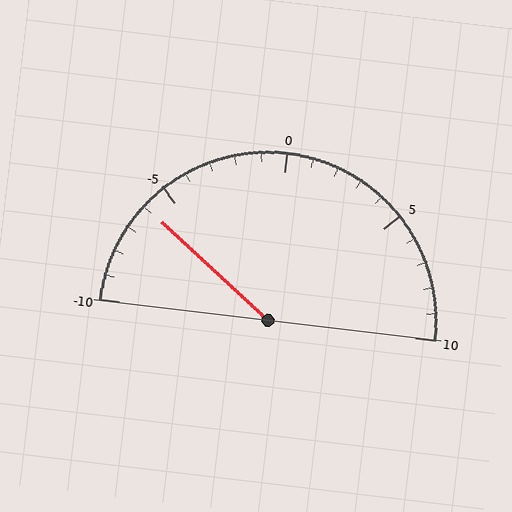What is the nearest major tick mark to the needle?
The nearest major tick mark is -5.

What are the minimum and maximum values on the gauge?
The gauge ranges from -10 to 10.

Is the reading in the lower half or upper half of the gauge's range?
The reading is in the lower half of the range (-10 to 10).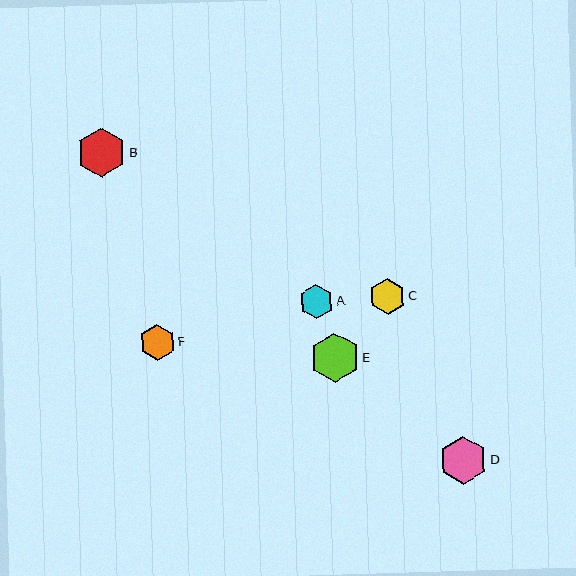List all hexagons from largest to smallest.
From largest to smallest: E, B, D, C, F, A.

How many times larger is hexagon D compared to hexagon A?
Hexagon D is approximately 1.4 times the size of hexagon A.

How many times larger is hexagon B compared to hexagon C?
Hexagon B is approximately 1.3 times the size of hexagon C.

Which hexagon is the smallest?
Hexagon A is the smallest with a size of approximately 34 pixels.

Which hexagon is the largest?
Hexagon E is the largest with a size of approximately 49 pixels.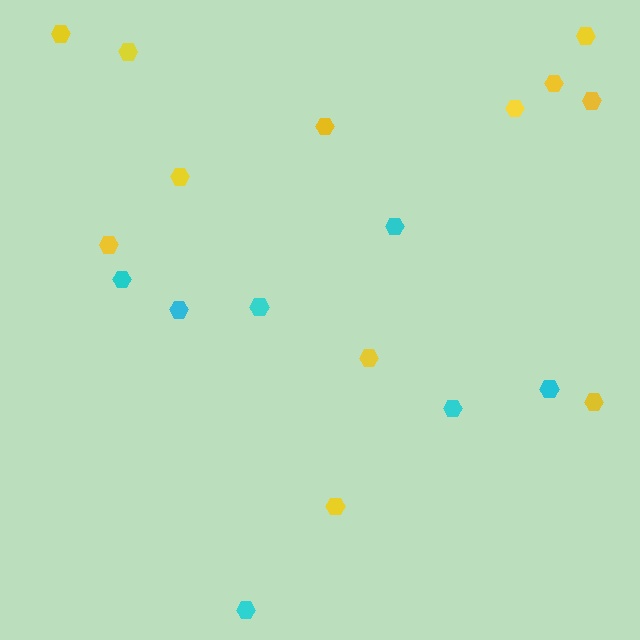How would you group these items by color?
There are 2 groups: one group of cyan hexagons (7) and one group of yellow hexagons (12).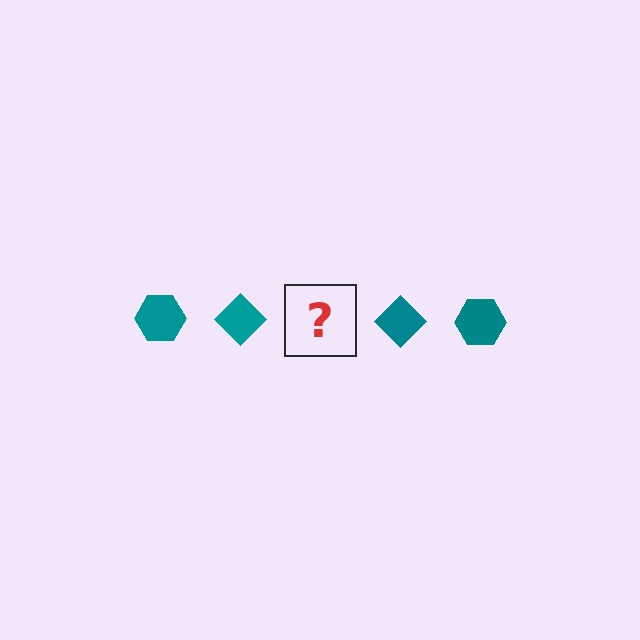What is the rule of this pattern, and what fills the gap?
The rule is that the pattern cycles through hexagon, diamond shapes in teal. The gap should be filled with a teal hexagon.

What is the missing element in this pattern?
The missing element is a teal hexagon.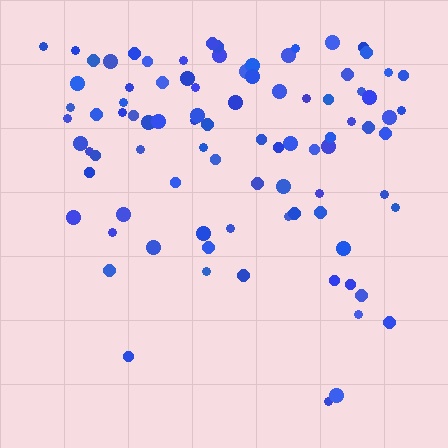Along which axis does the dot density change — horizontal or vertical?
Vertical.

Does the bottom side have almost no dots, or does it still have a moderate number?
Still a moderate number, just noticeably fewer than the top.